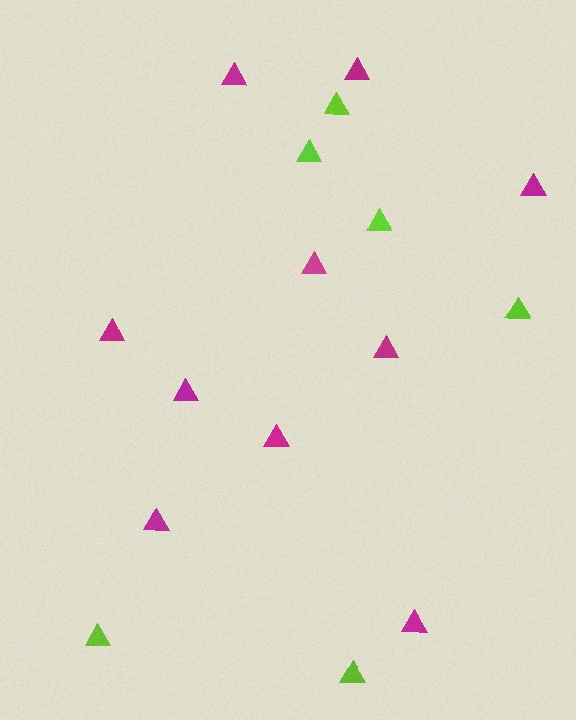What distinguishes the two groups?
There are 2 groups: one group of magenta triangles (10) and one group of lime triangles (6).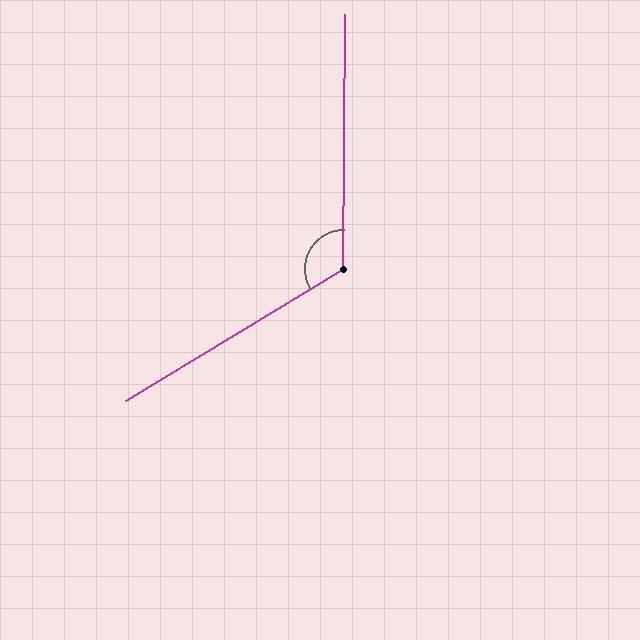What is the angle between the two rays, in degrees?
Approximately 122 degrees.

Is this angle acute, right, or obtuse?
It is obtuse.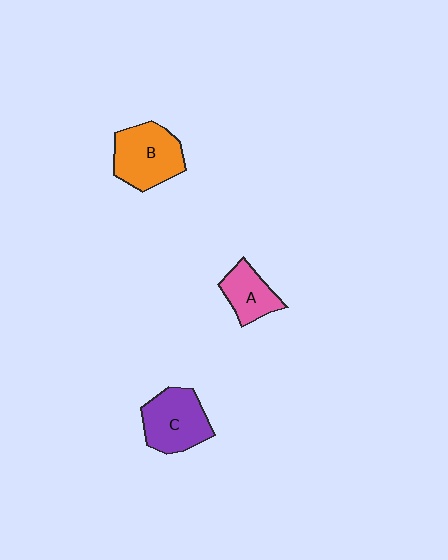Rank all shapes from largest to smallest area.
From largest to smallest: B (orange), C (purple), A (pink).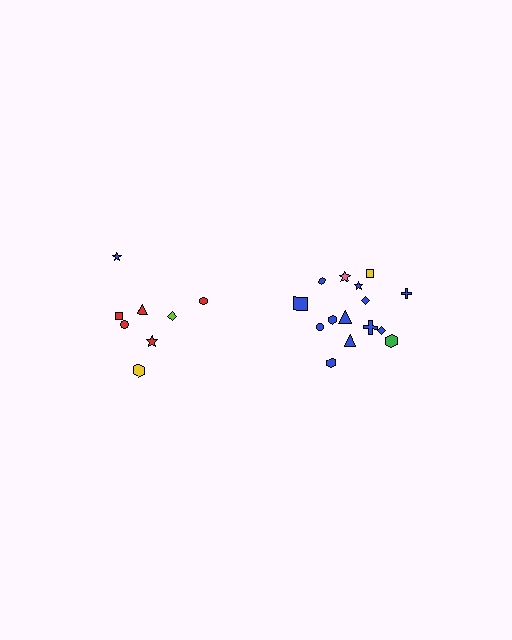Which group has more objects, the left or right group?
The right group.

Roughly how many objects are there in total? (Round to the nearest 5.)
Roughly 25 objects in total.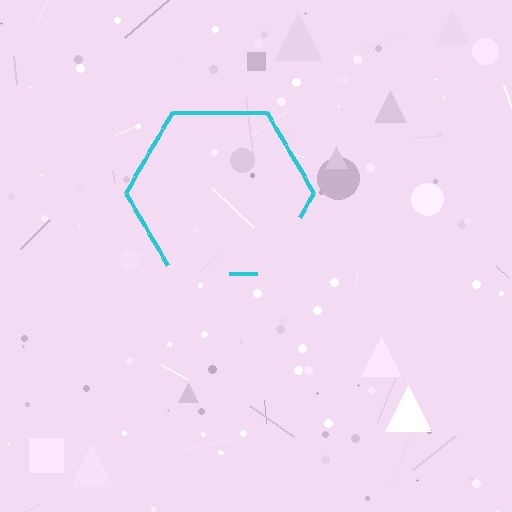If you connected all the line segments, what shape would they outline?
They would outline a hexagon.